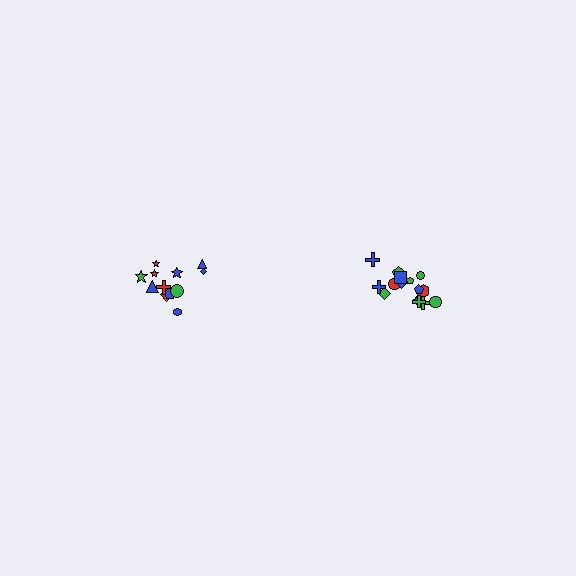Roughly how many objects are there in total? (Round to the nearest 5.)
Roughly 25 objects in total.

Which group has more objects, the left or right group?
The right group.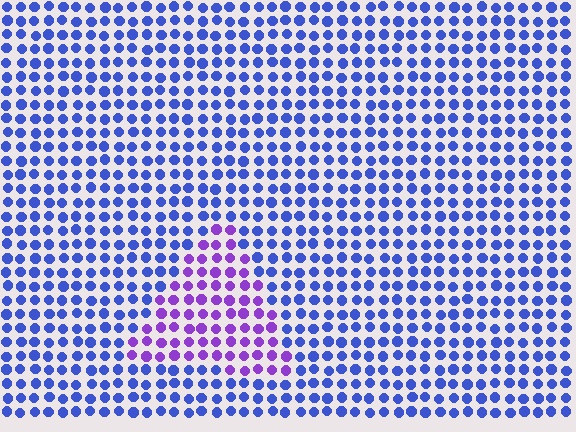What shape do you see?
I see a triangle.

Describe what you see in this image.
The image is filled with small blue elements in a uniform arrangement. A triangle-shaped region is visible where the elements are tinted to a slightly different hue, forming a subtle color boundary.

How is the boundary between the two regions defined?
The boundary is defined purely by a slight shift in hue (about 45 degrees). Spacing, size, and orientation are identical on both sides.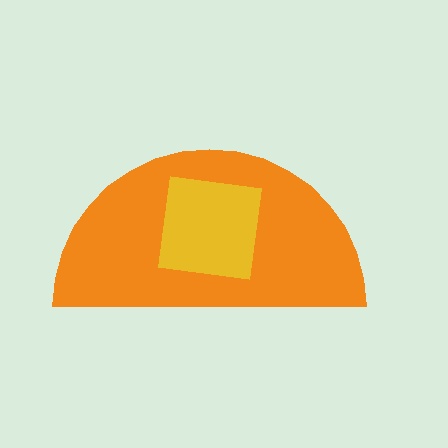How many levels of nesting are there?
2.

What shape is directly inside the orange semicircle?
The yellow square.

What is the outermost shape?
The orange semicircle.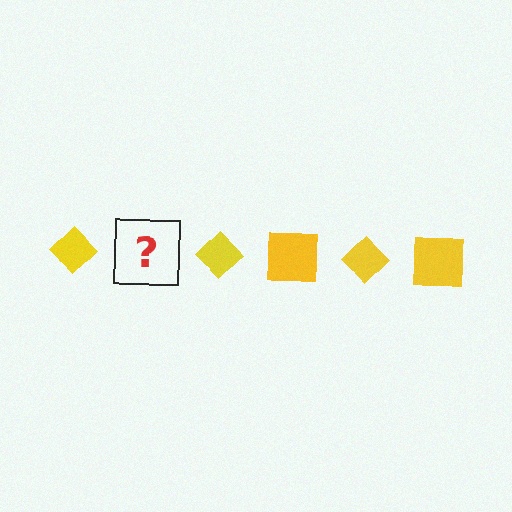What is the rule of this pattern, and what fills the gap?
The rule is that the pattern cycles through diamond, square shapes in yellow. The gap should be filled with a yellow square.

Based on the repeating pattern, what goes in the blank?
The blank should be a yellow square.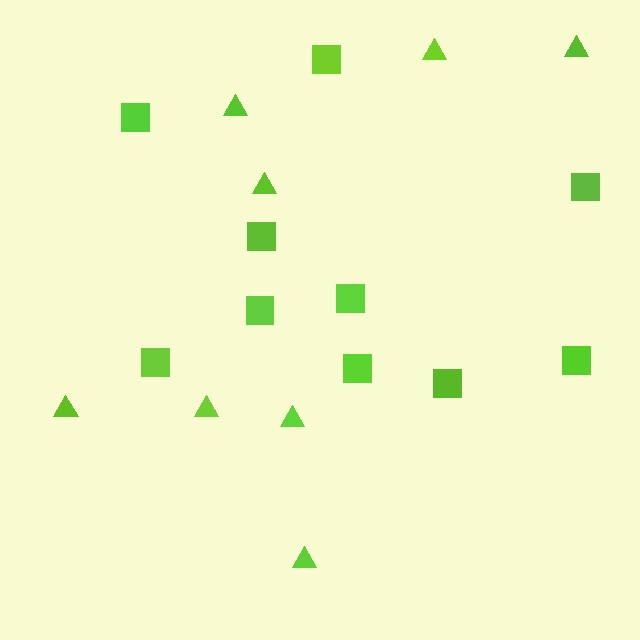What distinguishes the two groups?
There are 2 groups: one group of triangles (8) and one group of squares (10).